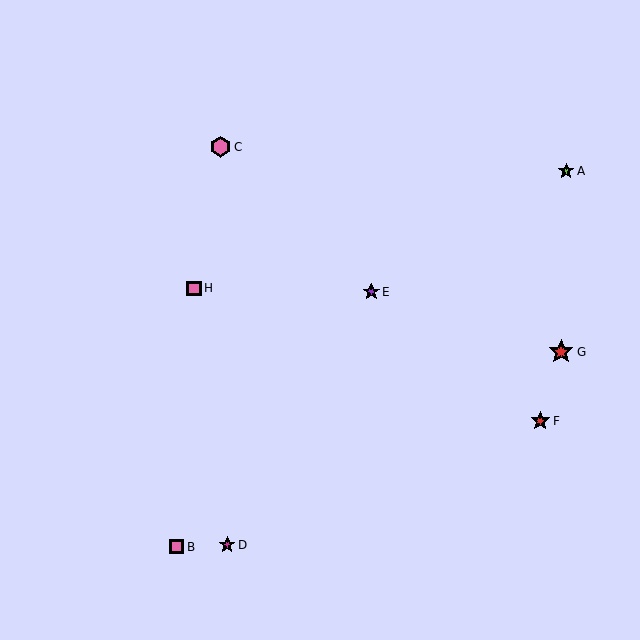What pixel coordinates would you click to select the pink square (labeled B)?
Click at (176, 547) to select the pink square B.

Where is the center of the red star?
The center of the red star is at (540, 421).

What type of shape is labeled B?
Shape B is a pink square.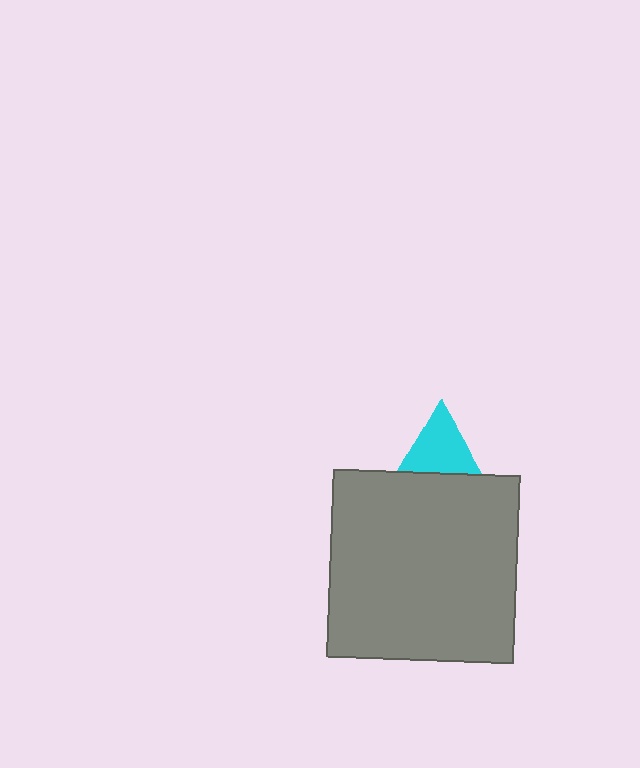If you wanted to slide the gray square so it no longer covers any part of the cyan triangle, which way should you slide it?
Slide it down — that is the most direct way to separate the two shapes.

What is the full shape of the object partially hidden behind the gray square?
The partially hidden object is a cyan triangle.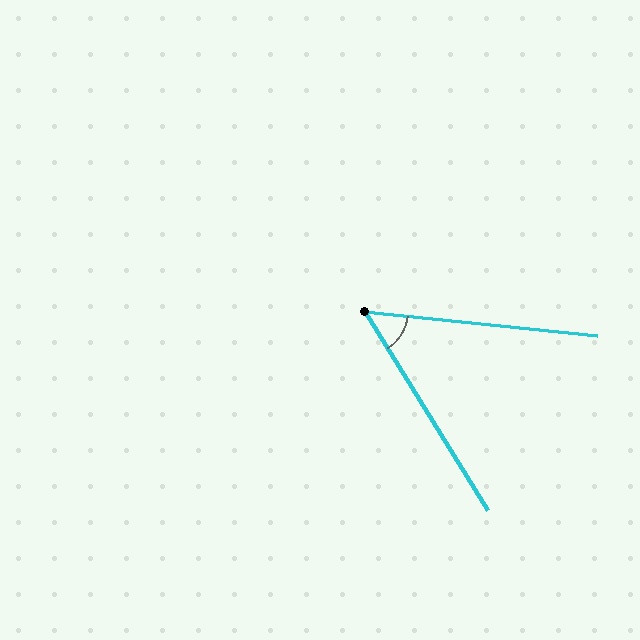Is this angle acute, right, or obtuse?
It is acute.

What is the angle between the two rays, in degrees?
Approximately 52 degrees.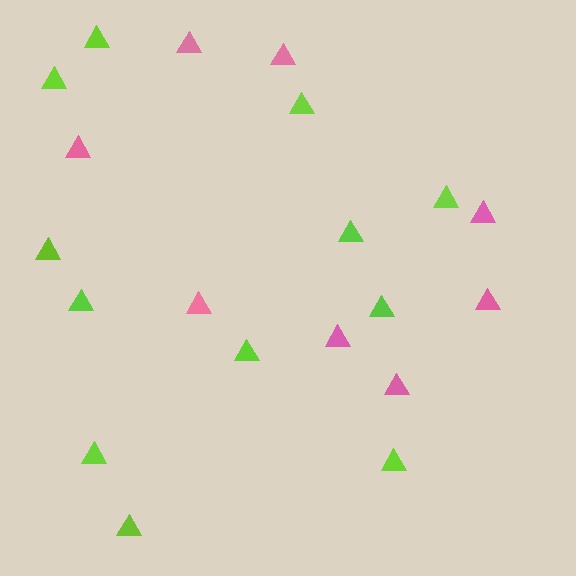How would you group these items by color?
There are 2 groups: one group of pink triangles (8) and one group of lime triangles (12).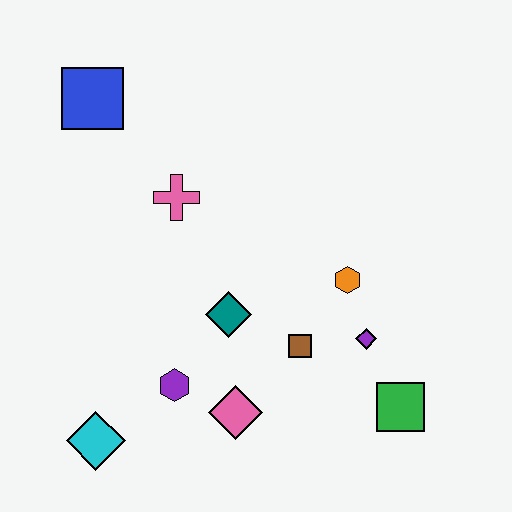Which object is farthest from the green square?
The blue square is farthest from the green square.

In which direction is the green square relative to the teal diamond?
The green square is to the right of the teal diamond.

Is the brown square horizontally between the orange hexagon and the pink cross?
Yes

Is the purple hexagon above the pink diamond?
Yes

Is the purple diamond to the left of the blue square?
No